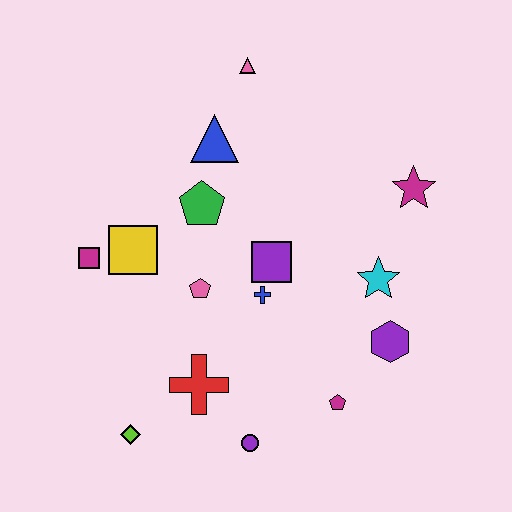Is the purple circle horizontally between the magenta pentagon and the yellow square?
Yes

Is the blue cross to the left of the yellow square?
No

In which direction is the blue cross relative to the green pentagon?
The blue cross is below the green pentagon.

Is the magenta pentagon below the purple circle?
No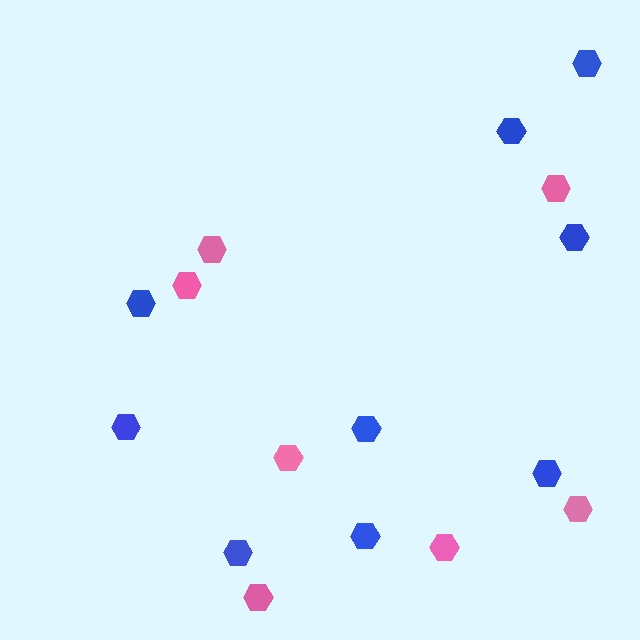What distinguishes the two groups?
There are 2 groups: one group of pink hexagons (7) and one group of blue hexagons (9).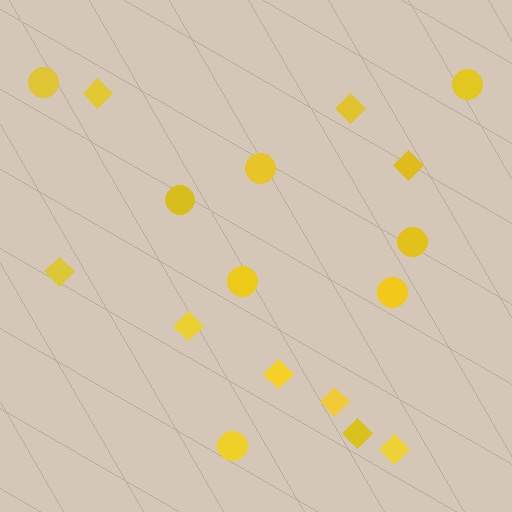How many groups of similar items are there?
There are 2 groups: one group of circles (8) and one group of diamonds (9).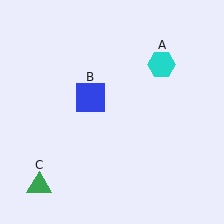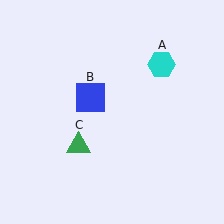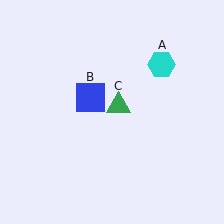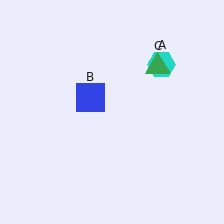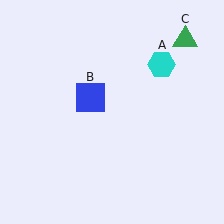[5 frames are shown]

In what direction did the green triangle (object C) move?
The green triangle (object C) moved up and to the right.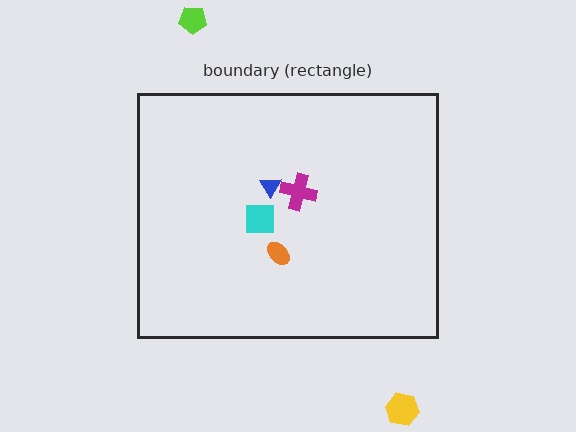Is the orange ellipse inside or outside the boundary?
Inside.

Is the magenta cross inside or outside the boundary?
Inside.